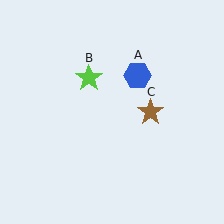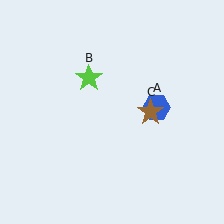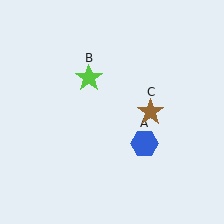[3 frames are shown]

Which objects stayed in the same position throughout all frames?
Lime star (object B) and brown star (object C) remained stationary.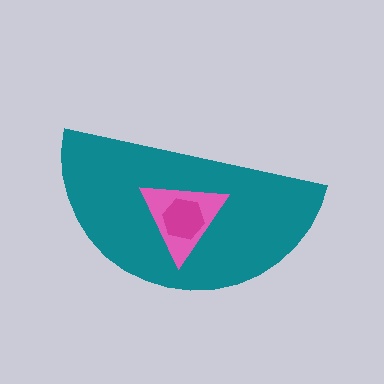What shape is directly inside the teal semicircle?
The pink triangle.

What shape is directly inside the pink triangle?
The magenta hexagon.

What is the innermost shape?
The magenta hexagon.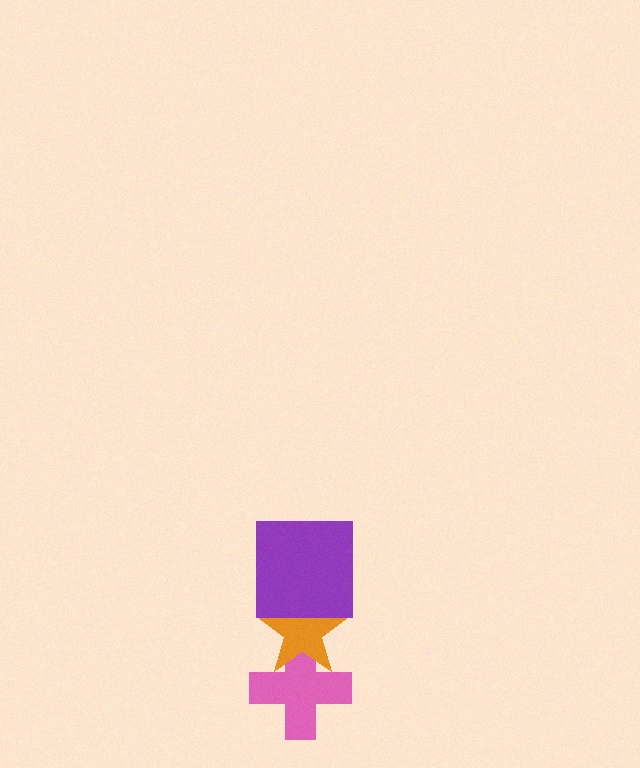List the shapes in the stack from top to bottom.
From top to bottom: the purple square, the orange star, the pink cross.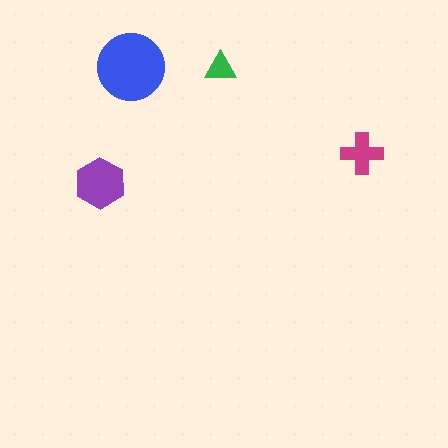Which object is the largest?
The blue circle.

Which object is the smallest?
The green triangle.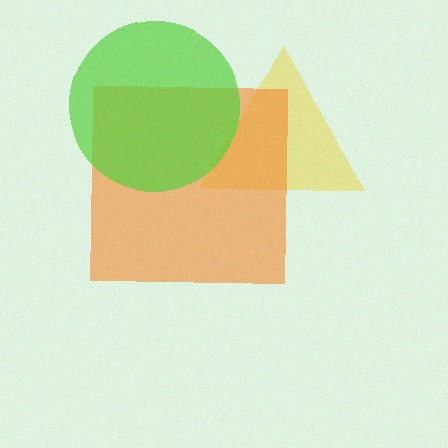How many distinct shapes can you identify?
There are 3 distinct shapes: a yellow triangle, an orange square, a lime circle.